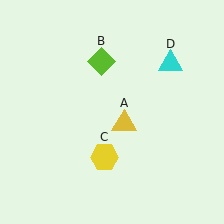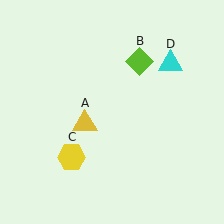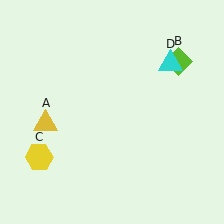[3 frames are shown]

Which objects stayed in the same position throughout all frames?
Cyan triangle (object D) remained stationary.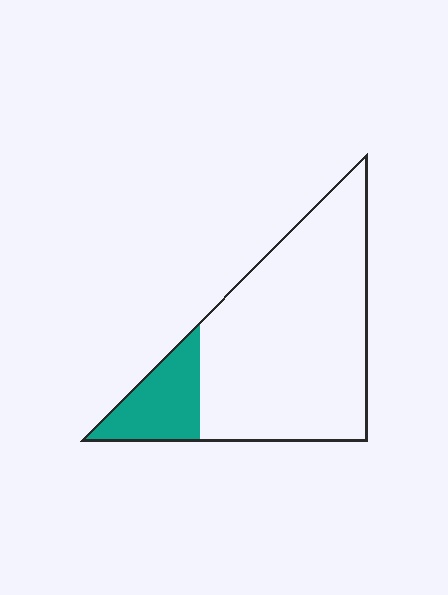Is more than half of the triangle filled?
No.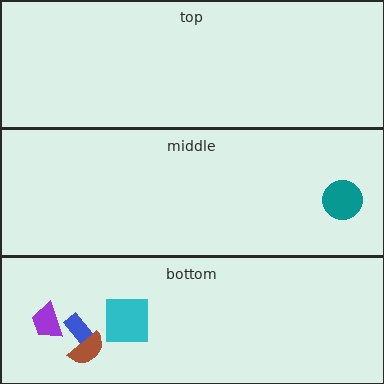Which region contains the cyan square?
The bottom region.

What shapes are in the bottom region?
The brown semicircle, the cyan square, the blue rectangle, the purple trapezoid.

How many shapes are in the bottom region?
4.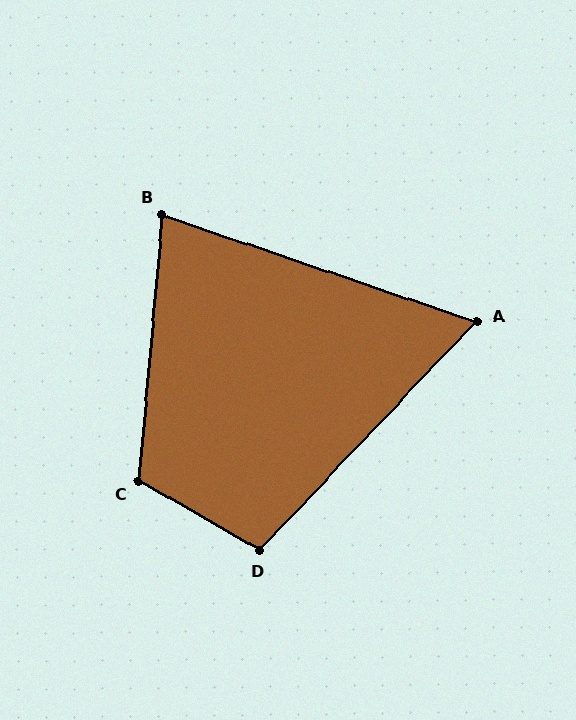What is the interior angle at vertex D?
Approximately 104 degrees (obtuse).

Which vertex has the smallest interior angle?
A, at approximately 65 degrees.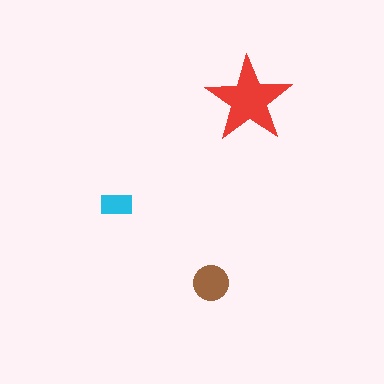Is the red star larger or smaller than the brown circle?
Larger.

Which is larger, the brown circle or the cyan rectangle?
The brown circle.